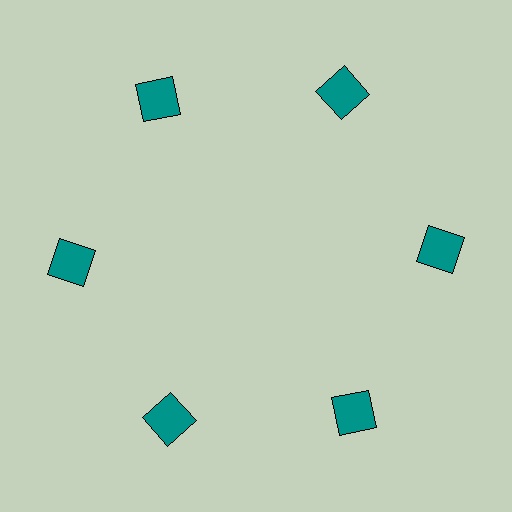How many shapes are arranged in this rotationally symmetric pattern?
There are 6 shapes, arranged in 6 groups of 1.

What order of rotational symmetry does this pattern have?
This pattern has 6-fold rotational symmetry.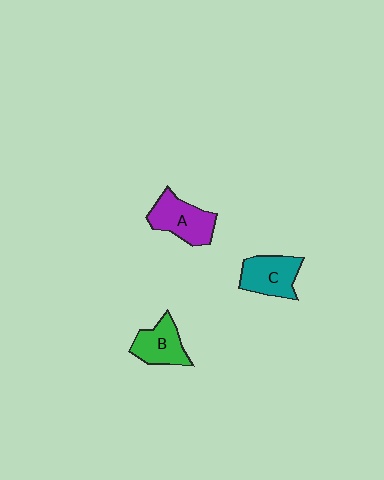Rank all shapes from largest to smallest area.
From largest to smallest: A (purple), C (teal), B (green).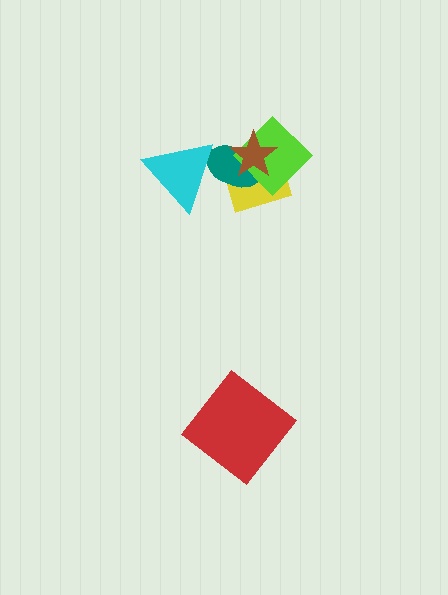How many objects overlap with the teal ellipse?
4 objects overlap with the teal ellipse.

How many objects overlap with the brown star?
3 objects overlap with the brown star.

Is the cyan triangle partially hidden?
No, no other shape covers it.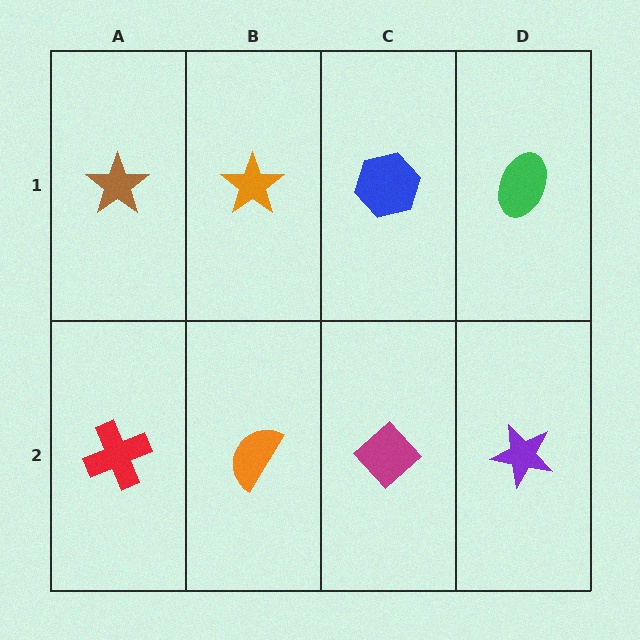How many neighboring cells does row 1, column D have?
2.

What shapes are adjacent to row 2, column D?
A green ellipse (row 1, column D), a magenta diamond (row 2, column C).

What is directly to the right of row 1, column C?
A green ellipse.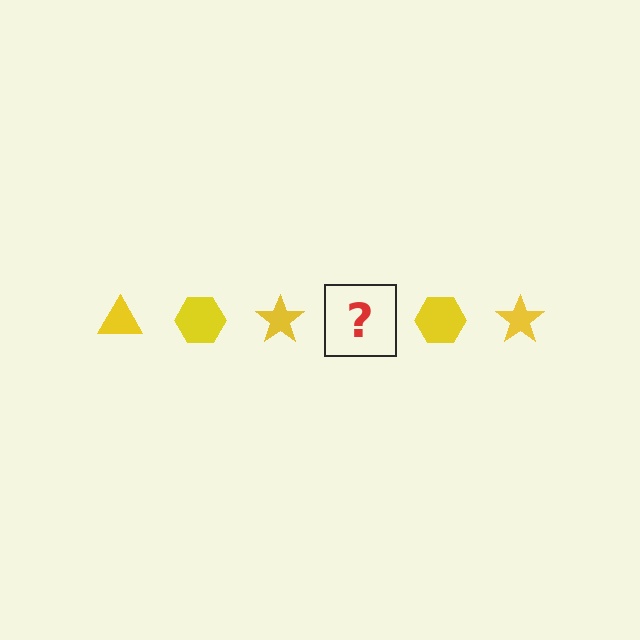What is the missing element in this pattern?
The missing element is a yellow triangle.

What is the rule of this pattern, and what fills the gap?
The rule is that the pattern cycles through triangle, hexagon, star shapes in yellow. The gap should be filled with a yellow triangle.